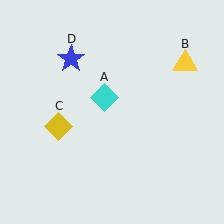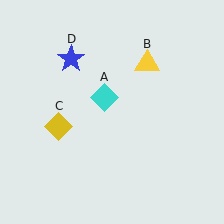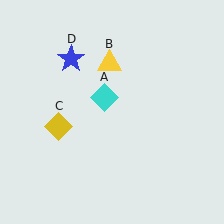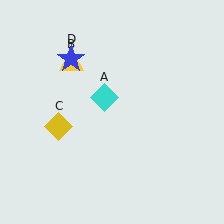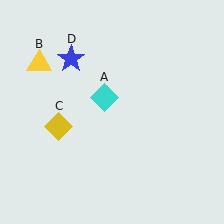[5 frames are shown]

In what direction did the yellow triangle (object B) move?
The yellow triangle (object B) moved left.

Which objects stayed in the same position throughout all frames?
Cyan diamond (object A) and yellow diamond (object C) and blue star (object D) remained stationary.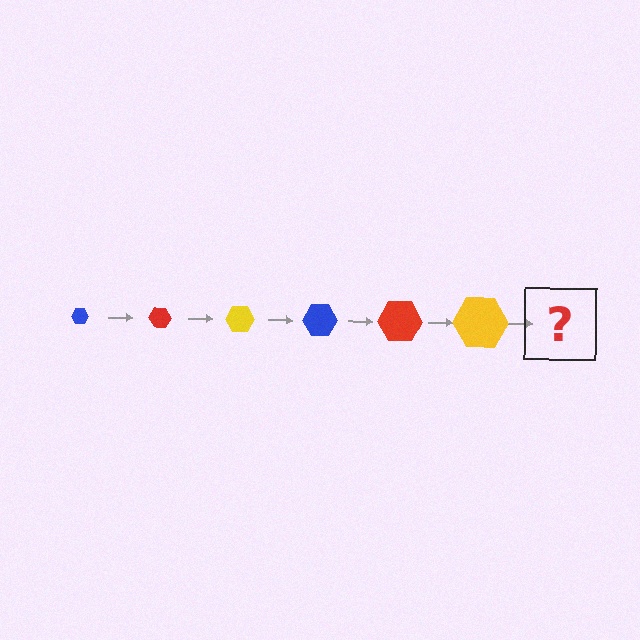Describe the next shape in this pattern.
It should be a blue hexagon, larger than the previous one.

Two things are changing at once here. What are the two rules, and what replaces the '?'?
The two rules are that the hexagon grows larger each step and the color cycles through blue, red, and yellow. The '?' should be a blue hexagon, larger than the previous one.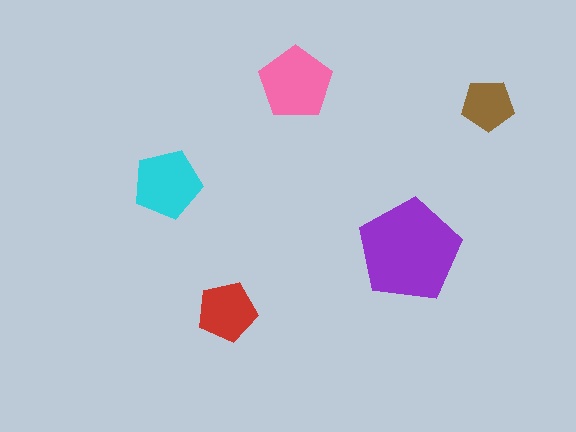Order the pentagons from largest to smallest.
the purple one, the pink one, the cyan one, the red one, the brown one.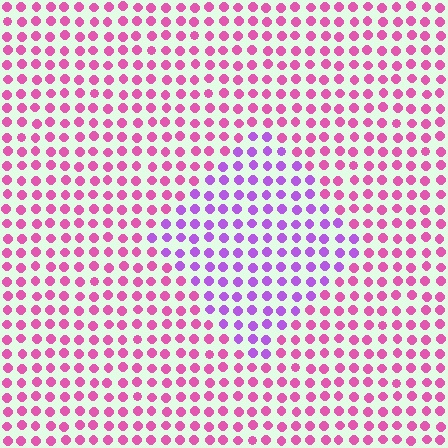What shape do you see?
I see a diamond.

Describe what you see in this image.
The image is filled with small pink elements in a uniform arrangement. A diamond-shaped region is visible where the elements are tinted to a slightly different hue, forming a subtle color boundary.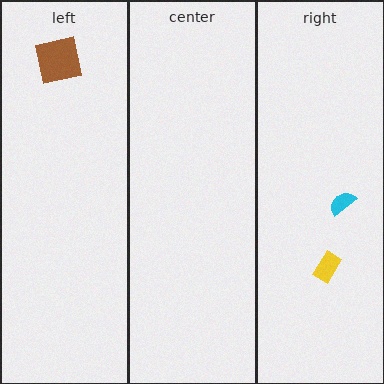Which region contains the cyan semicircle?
The right region.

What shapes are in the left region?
The brown square.